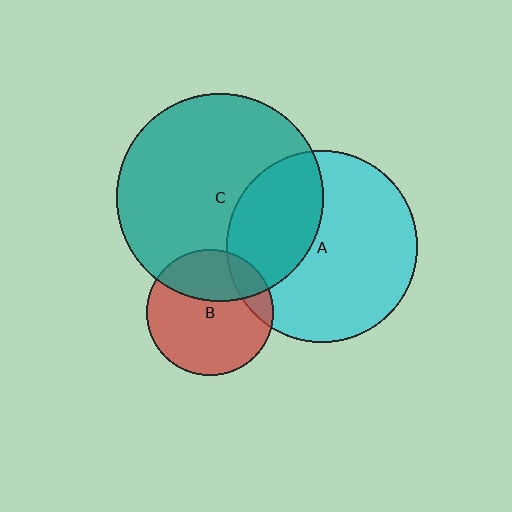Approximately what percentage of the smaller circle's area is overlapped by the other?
Approximately 35%.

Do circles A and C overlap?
Yes.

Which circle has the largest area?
Circle C (teal).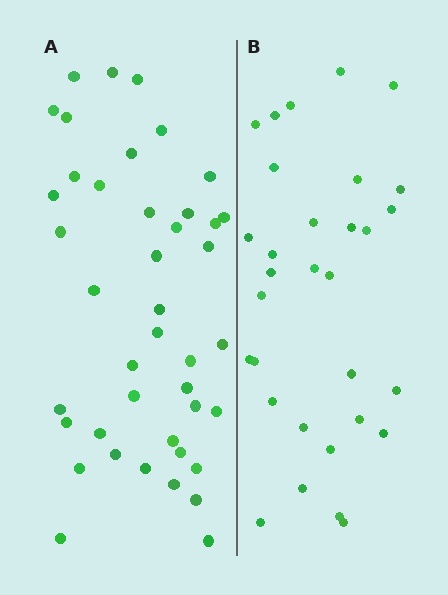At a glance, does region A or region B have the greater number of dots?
Region A (the left region) has more dots.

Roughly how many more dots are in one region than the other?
Region A has roughly 12 or so more dots than region B.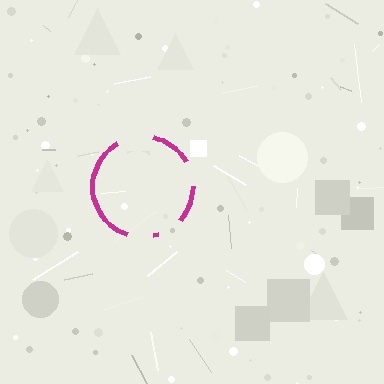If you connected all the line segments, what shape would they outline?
They would outline a circle.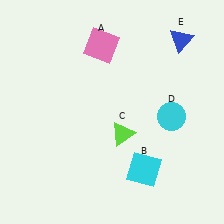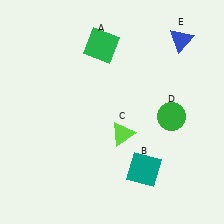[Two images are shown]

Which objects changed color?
A changed from pink to green. B changed from cyan to teal. D changed from cyan to green.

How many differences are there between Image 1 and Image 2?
There are 3 differences between the two images.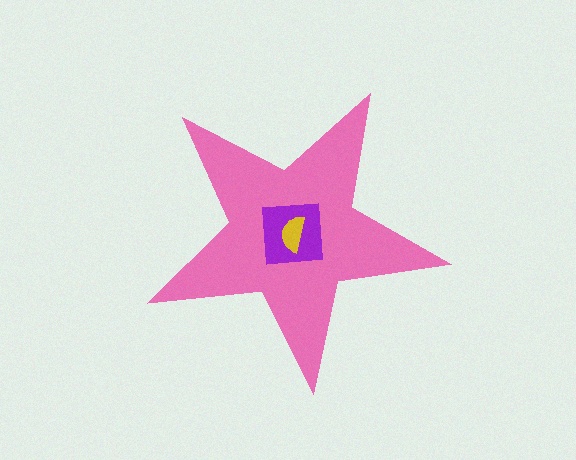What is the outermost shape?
The pink star.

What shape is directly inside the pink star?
The purple square.